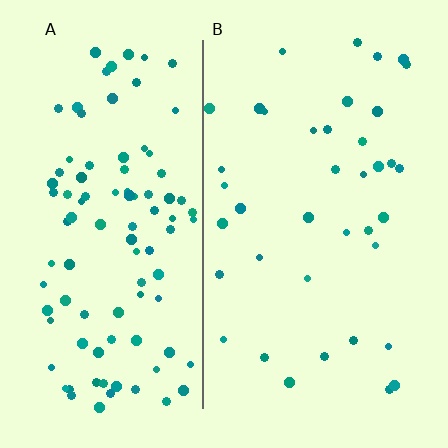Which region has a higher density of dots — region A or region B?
A (the left).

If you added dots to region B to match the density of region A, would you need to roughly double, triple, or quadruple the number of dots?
Approximately triple.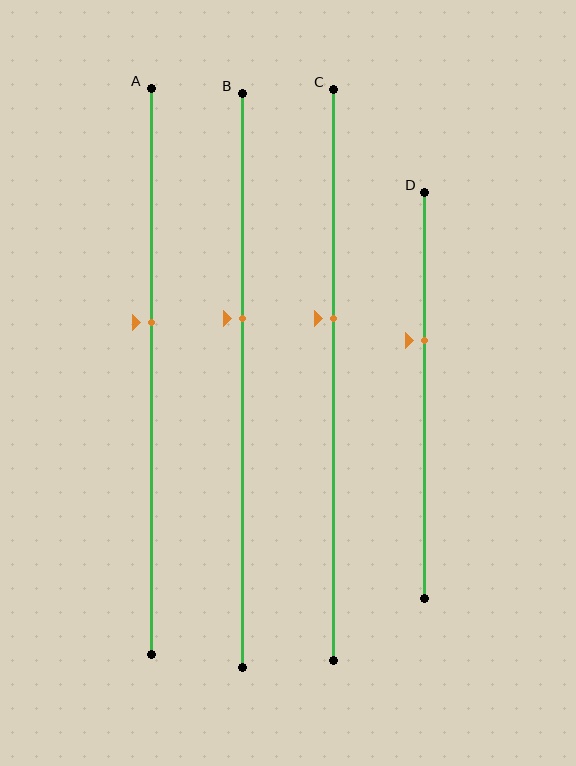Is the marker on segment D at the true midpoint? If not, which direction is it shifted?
No, the marker on segment D is shifted upward by about 13% of the segment length.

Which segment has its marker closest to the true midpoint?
Segment A has its marker closest to the true midpoint.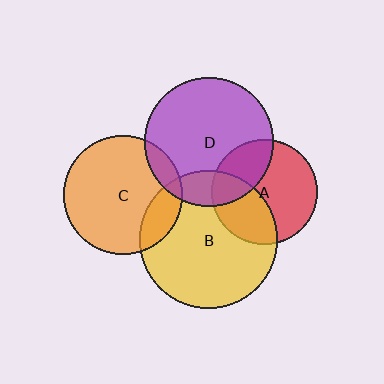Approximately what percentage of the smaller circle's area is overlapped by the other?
Approximately 15%.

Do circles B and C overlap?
Yes.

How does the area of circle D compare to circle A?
Approximately 1.5 times.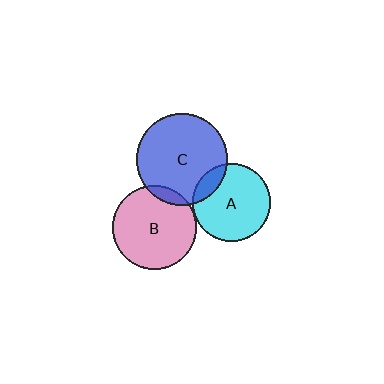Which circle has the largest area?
Circle C (blue).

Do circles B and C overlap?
Yes.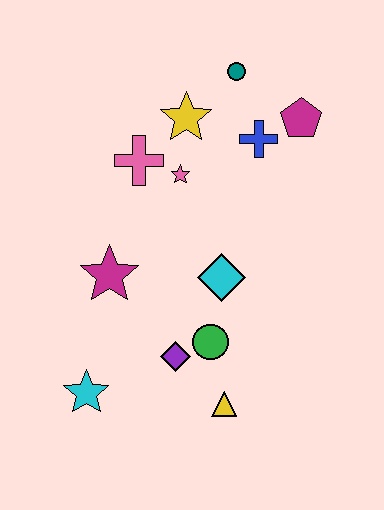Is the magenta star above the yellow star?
No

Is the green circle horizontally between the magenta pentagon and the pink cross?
Yes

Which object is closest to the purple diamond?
The green circle is closest to the purple diamond.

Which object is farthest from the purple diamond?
The teal circle is farthest from the purple diamond.